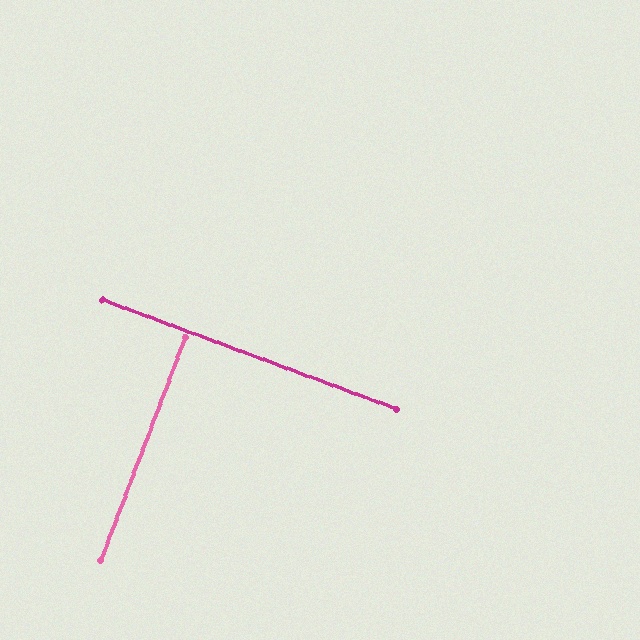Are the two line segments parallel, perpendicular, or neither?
Perpendicular — they meet at approximately 90°.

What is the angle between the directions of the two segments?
Approximately 90 degrees.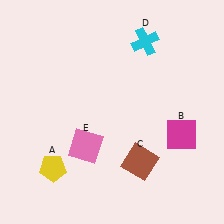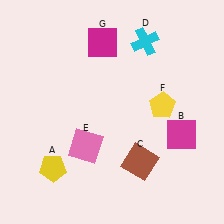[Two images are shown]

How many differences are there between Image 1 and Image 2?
There are 2 differences between the two images.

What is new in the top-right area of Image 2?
A yellow pentagon (F) was added in the top-right area of Image 2.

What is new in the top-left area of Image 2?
A magenta square (G) was added in the top-left area of Image 2.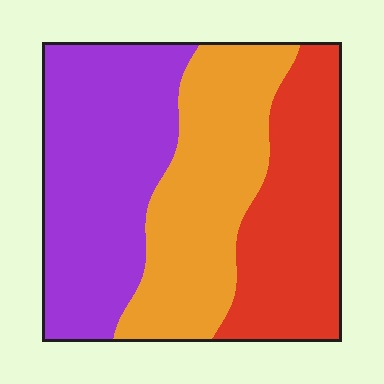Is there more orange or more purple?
Purple.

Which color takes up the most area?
Purple, at roughly 40%.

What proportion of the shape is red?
Red covers 29% of the shape.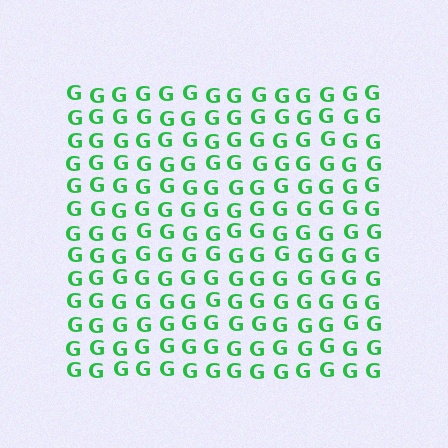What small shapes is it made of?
It is made of small letter G's.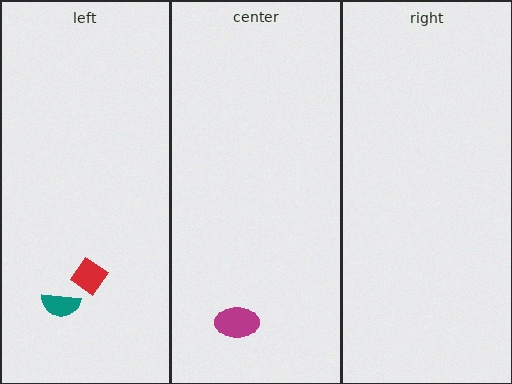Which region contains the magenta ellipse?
The center region.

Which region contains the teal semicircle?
The left region.